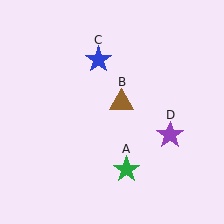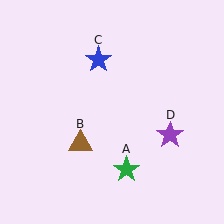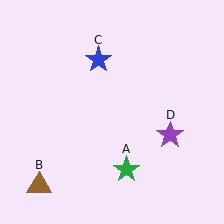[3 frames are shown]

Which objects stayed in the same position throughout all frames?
Green star (object A) and blue star (object C) and purple star (object D) remained stationary.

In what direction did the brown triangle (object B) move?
The brown triangle (object B) moved down and to the left.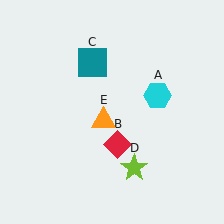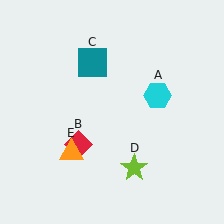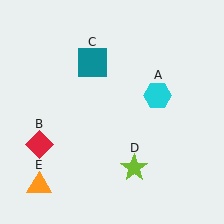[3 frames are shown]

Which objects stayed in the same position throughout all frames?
Cyan hexagon (object A) and teal square (object C) and lime star (object D) remained stationary.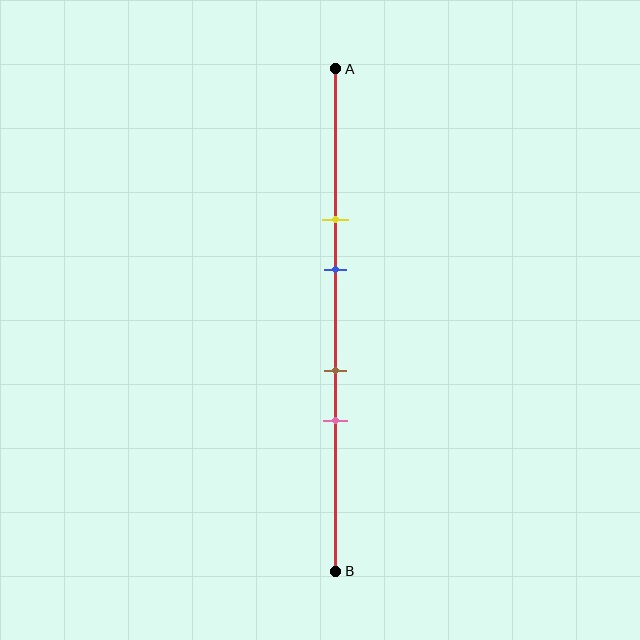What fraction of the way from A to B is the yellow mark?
The yellow mark is approximately 30% (0.3) of the way from A to B.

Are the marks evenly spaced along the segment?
No, the marks are not evenly spaced.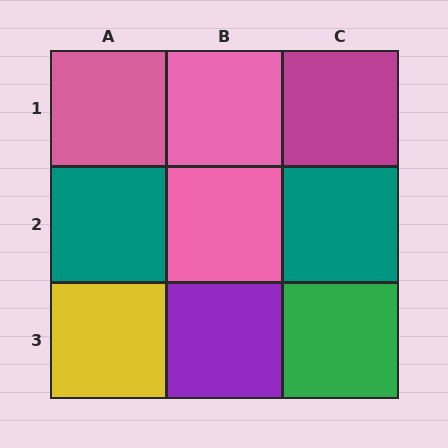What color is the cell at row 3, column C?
Green.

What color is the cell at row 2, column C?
Teal.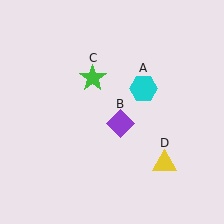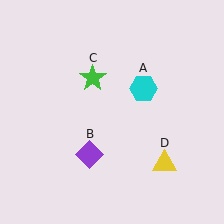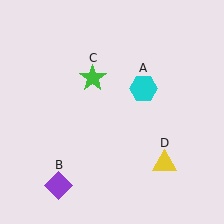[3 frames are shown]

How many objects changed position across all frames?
1 object changed position: purple diamond (object B).